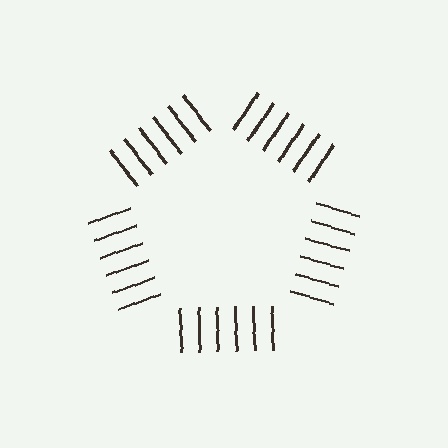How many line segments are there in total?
30 — 6 along each of the 5 edges.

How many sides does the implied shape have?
5 sides — the line-ends trace a pentagon.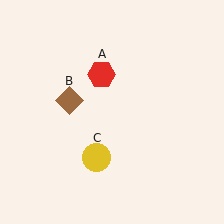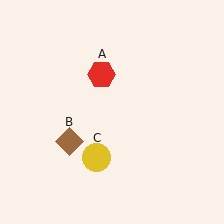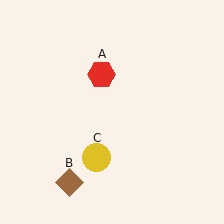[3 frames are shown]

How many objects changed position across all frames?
1 object changed position: brown diamond (object B).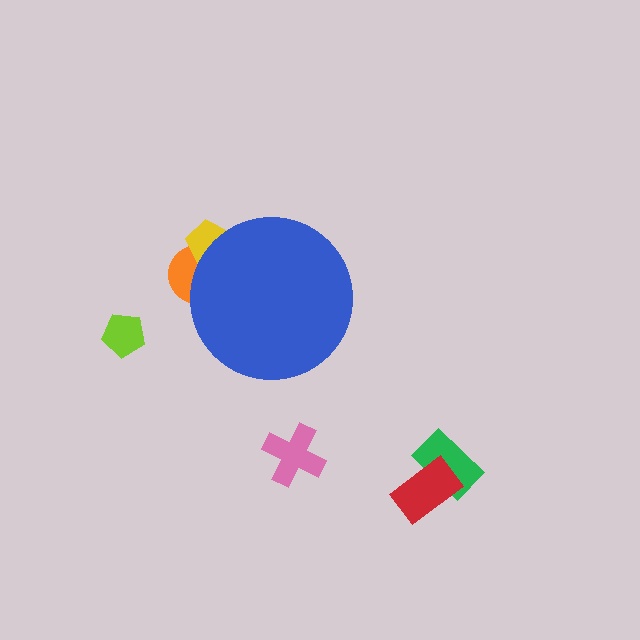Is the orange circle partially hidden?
Yes, the orange circle is partially hidden behind the blue circle.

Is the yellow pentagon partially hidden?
Yes, the yellow pentagon is partially hidden behind the blue circle.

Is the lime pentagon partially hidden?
No, the lime pentagon is fully visible.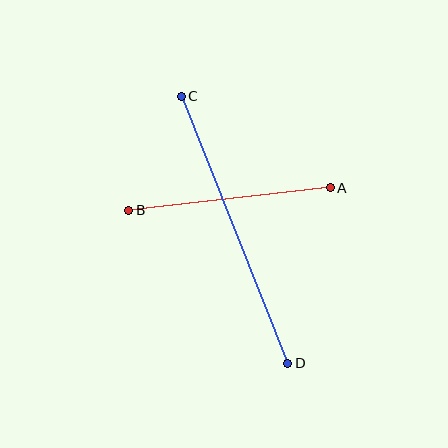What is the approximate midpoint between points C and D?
The midpoint is at approximately (235, 230) pixels.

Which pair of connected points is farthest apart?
Points C and D are farthest apart.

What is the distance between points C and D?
The distance is approximately 287 pixels.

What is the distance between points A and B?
The distance is approximately 203 pixels.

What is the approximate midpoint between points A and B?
The midpoint is at approximately (230, 199) pixels.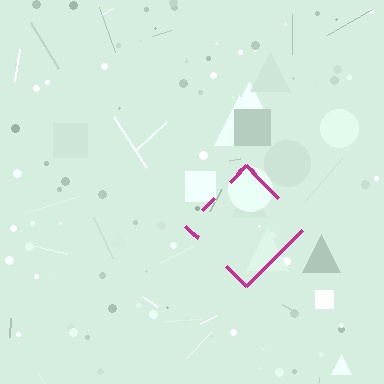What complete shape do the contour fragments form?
The contour fragments form a diamond.